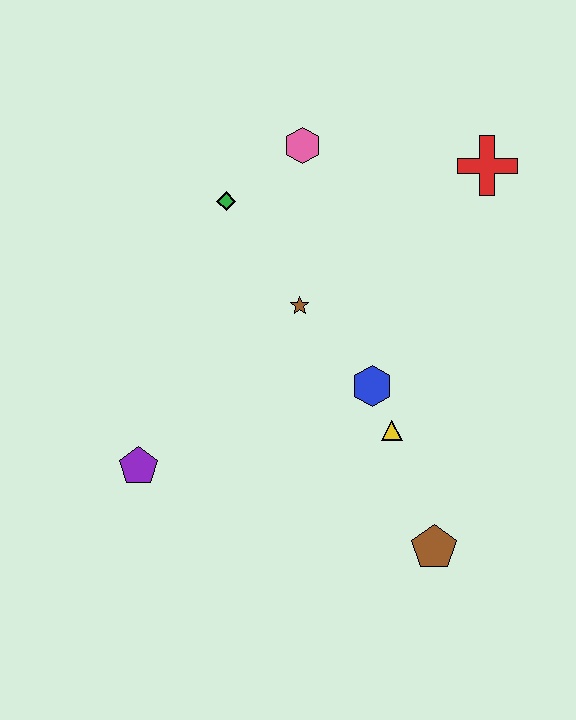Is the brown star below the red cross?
Yes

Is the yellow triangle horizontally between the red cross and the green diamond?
Yes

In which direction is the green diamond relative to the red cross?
The green diamond is to the left of the red cross.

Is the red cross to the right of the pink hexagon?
Yes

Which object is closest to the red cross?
The pink hexagon is closest to the red cross.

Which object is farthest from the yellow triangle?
The pink hexagon is farthest from the yellow triangle.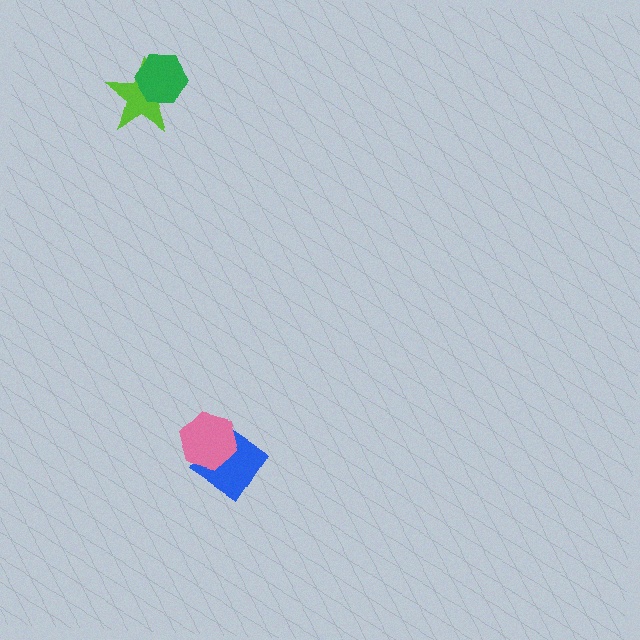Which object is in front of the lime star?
The green hexagon is in front of the lime star.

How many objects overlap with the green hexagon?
1 object overlaps with the green hexagon.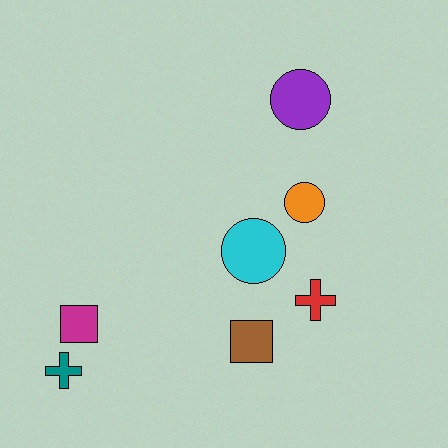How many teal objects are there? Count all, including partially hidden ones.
There is 1 teal object.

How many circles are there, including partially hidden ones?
There are 3 circles.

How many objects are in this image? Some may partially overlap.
There are 7 objects.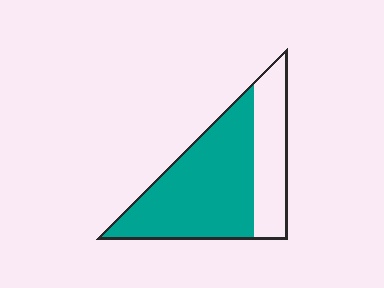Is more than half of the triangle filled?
Yes.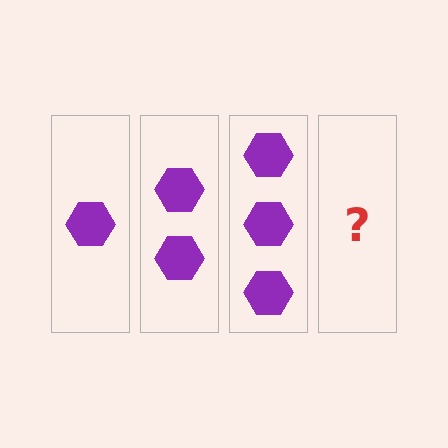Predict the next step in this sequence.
The next step is 4 hexagons.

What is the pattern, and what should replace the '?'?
The pattern is that each step adds one more hexagon. The '?' should be 4 hexagons.